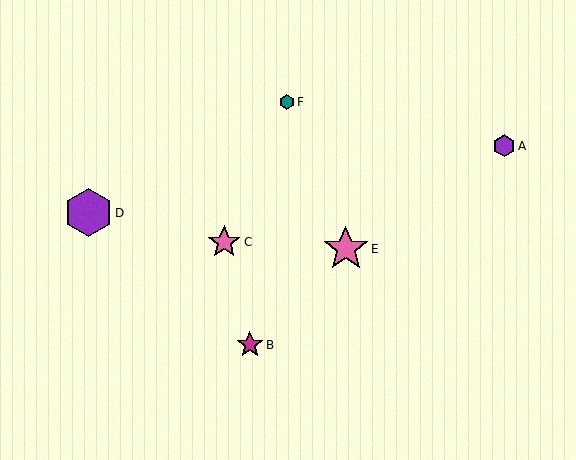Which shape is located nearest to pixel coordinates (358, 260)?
The pink star (labeled E) at (346, 249) is nearest to that location.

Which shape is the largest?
The purple hexagon (labeled D) is the largest.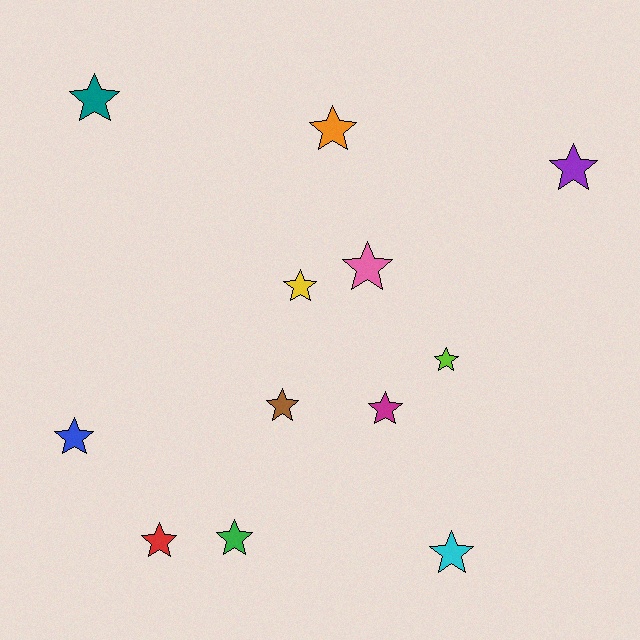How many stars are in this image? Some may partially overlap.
There are 12 stars.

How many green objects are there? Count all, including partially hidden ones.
There is 1 green object.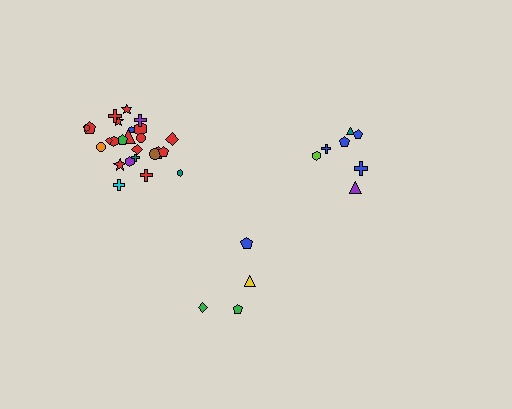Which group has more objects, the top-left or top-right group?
The top-left group.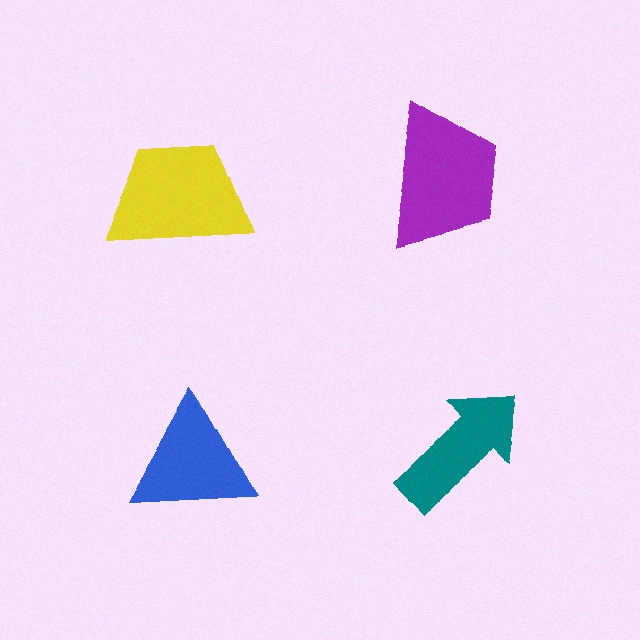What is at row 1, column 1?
A yellow trapezoid.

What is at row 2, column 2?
A teal arrow.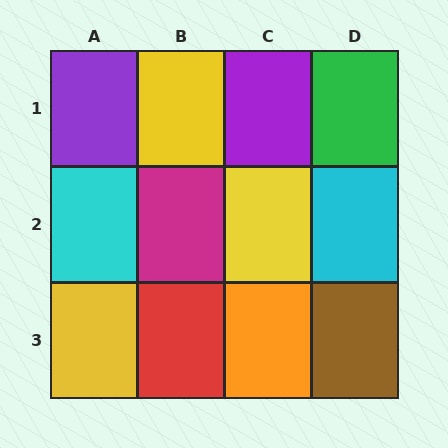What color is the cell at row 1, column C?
Purple.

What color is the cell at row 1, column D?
Green.